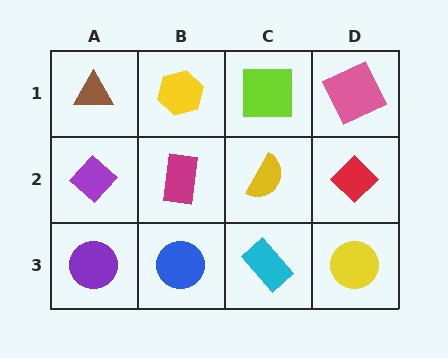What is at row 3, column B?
A blue circle.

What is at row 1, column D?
A pink square.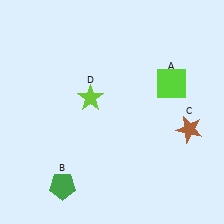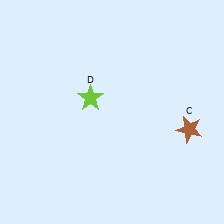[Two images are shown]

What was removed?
The lime square (A), the green pentagon (B) were removed in Image 2.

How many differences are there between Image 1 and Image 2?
There are 2 differences between the two images.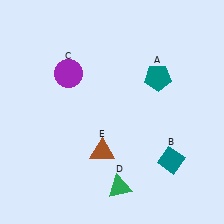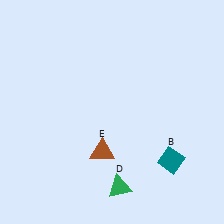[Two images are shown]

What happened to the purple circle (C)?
The purple circle (C) was removed in Image 2. It was in the top-left area of Image 1.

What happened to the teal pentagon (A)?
The teal pentagon (A) was removed in Image 2. It was in the top-right area of Image 1.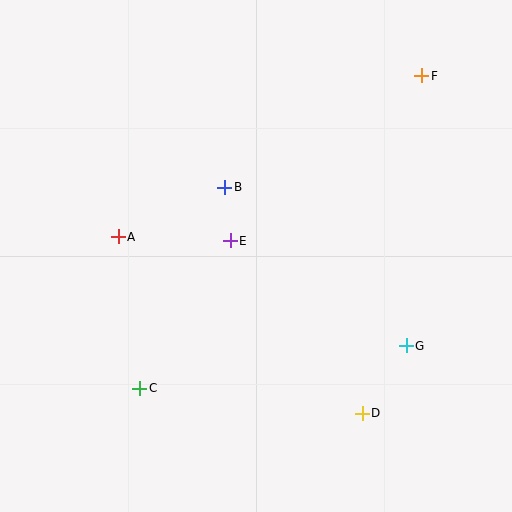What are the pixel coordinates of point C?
Point C is at (140, 388).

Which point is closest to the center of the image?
Point E at (230, 241) is closest to the center.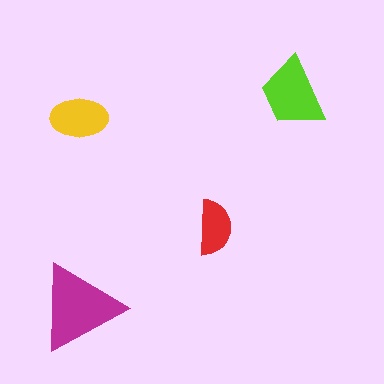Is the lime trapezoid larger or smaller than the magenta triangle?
Smaller.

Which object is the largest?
The magenta triangle.